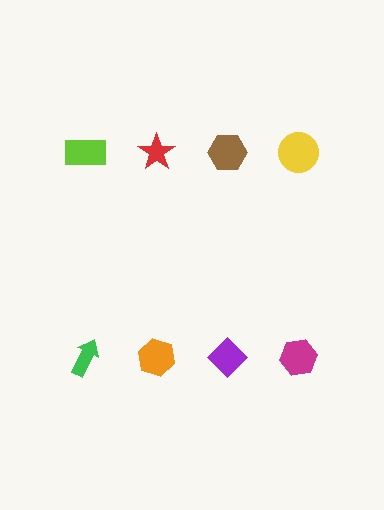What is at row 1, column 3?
A brown hexagon.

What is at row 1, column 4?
A yellow circle.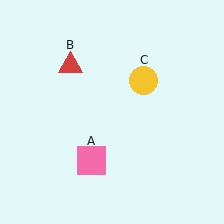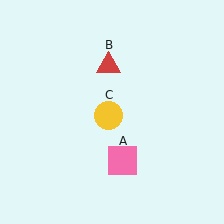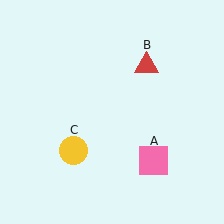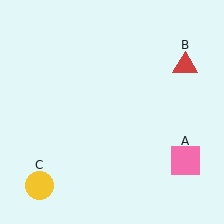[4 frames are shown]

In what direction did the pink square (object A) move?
The pink square (object A) moved right.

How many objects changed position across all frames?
3 objects changed position: pink square (object A), red triangle (object B), yellow circle (object C).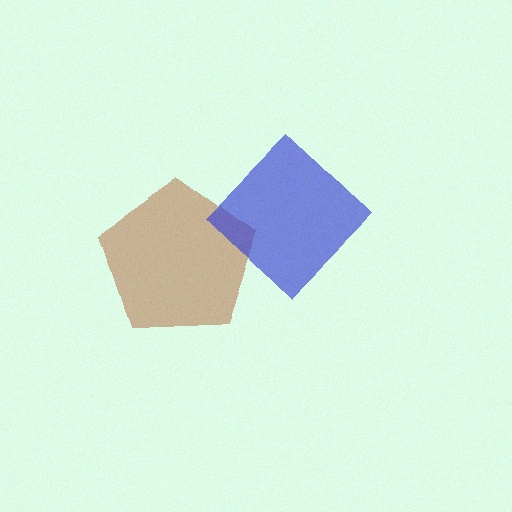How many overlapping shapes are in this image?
There are 2 overlapping shapes in the image.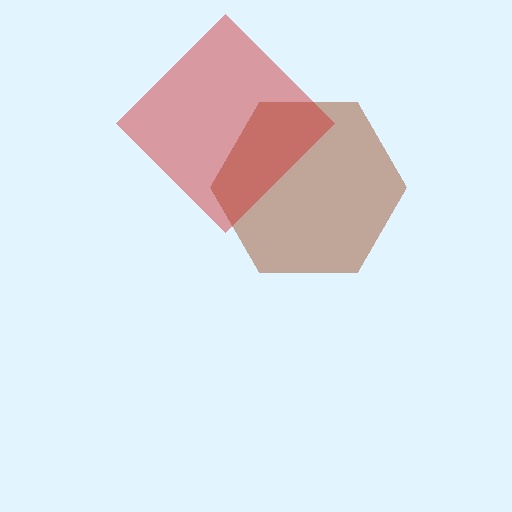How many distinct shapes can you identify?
There are 2 distinct shapes: a brown hexagon, a red diamond.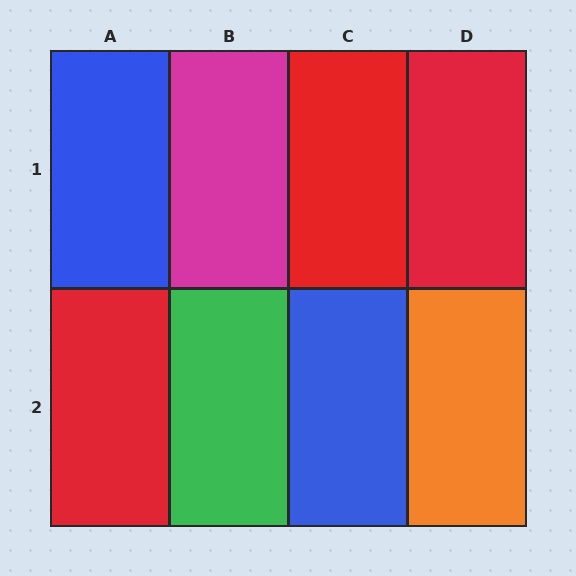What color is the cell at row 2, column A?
Red.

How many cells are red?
3 cells are red.